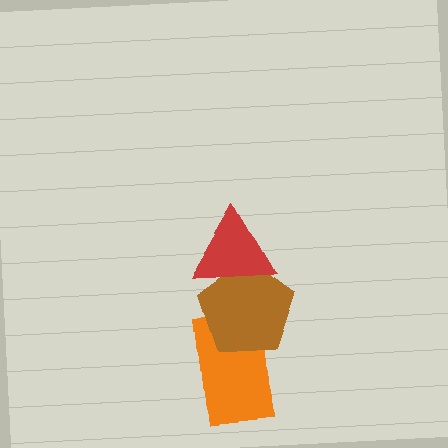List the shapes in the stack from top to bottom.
From top to bottom: the red triangle, the brown pentagon, the orange rectangle.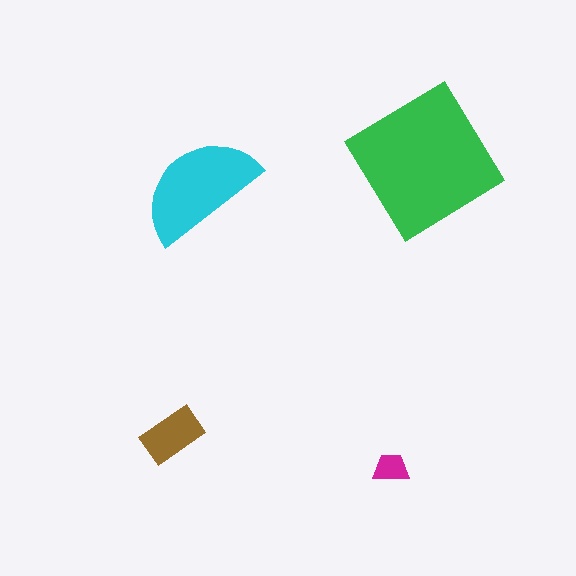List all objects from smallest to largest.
The magenta trapezoid, the brown rectangle, the cyan semicircle, the green diamond.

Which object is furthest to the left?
The brown rectangle is leftmost.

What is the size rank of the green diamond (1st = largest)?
1st.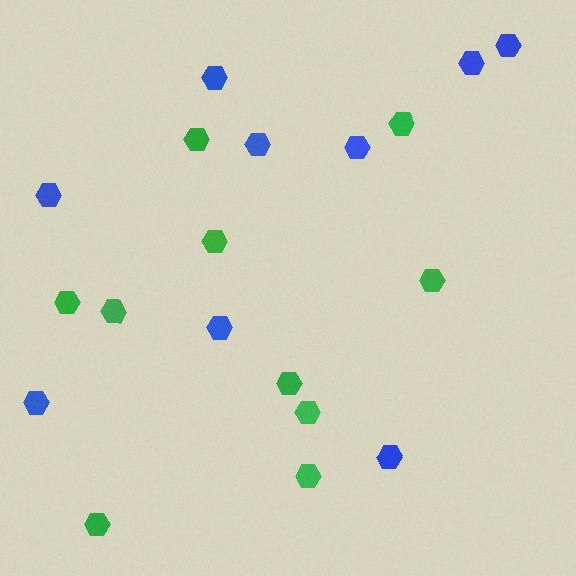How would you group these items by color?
There are 2 groups: one group of blue hexagons (9) and one group of green hexagons (10).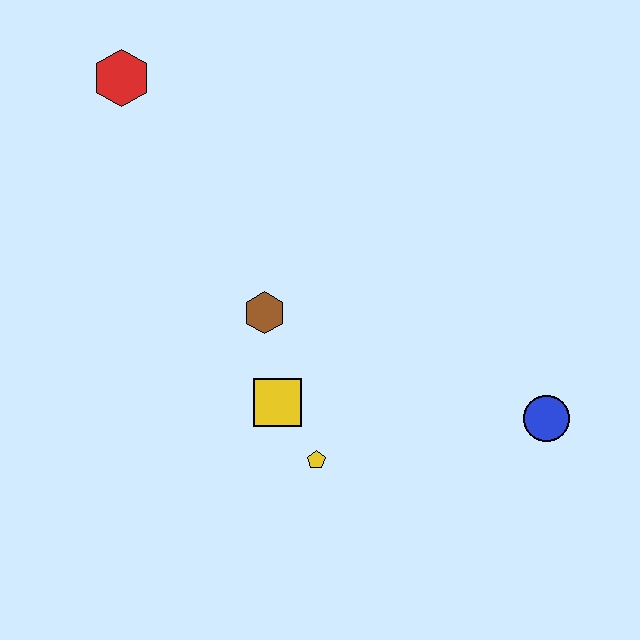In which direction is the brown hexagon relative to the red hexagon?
The brown hexagon is below the red hexagon.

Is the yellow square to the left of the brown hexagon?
No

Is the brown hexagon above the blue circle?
Yes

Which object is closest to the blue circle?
The yellow pentagon is closest to the blue circle.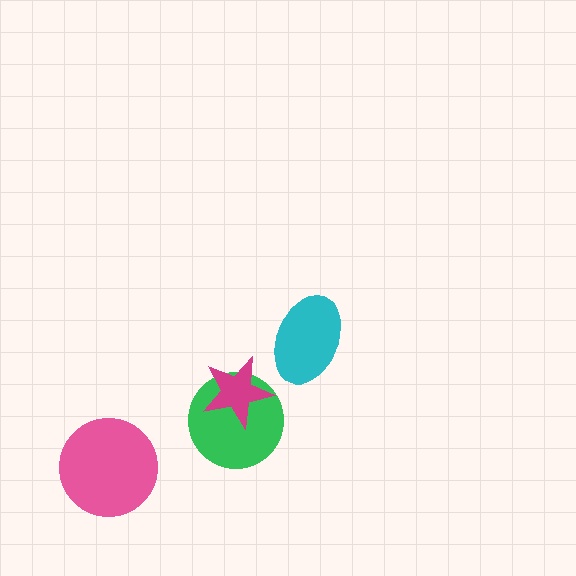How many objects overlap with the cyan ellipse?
0 objects overlap with the cyan ellipse.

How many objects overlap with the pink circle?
0 objects overlap with the pink circle.